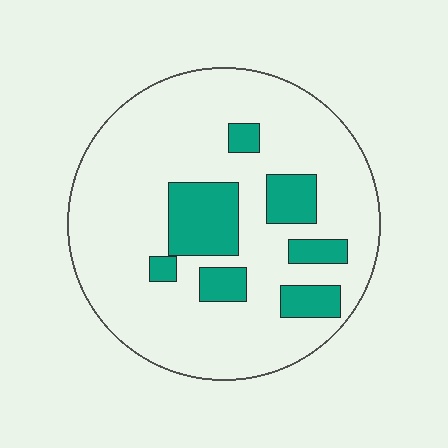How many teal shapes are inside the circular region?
7.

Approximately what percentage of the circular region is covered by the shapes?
Approximately 20%.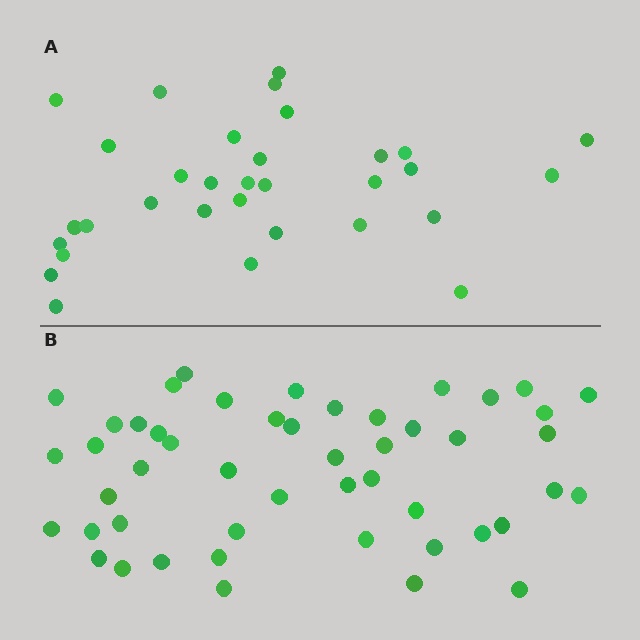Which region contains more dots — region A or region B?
Region B (the bottom region) has more dots.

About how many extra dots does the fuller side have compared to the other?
Region B has approximately 15 more dots than region A.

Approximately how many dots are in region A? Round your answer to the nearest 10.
About 30 dots. (The exact count is 32, which rounds to 30.)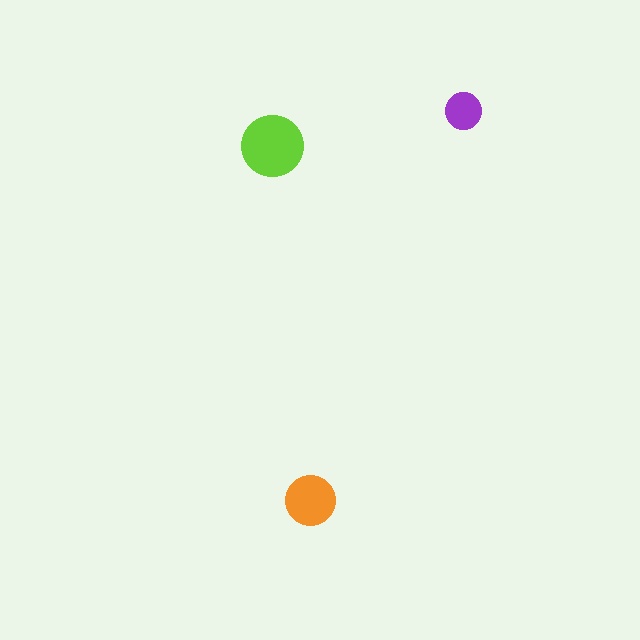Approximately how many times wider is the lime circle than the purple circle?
About 1.5 times wider.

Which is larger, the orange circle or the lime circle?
The lime one.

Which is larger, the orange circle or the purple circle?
The orange one.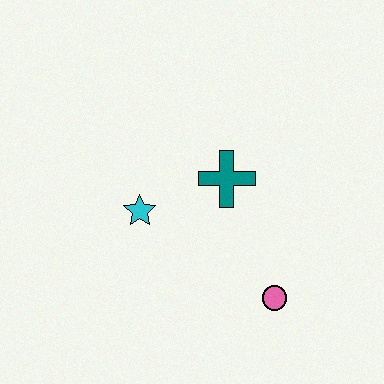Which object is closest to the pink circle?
The teal cross is closest to the pink circle.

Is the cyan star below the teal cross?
Yes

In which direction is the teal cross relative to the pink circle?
The teal cross is above the pink circle.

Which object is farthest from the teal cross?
The pink circle is farthest from the teal cross.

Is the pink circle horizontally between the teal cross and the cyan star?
No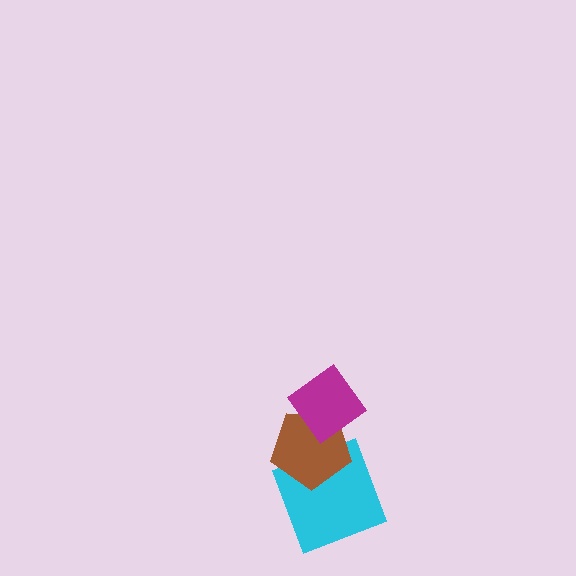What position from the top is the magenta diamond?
The magenta diamond is 1st from the top.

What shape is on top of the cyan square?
The brown pentagon is on top of the cyan square.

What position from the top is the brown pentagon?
The brown pentagon is 2nd from the top.